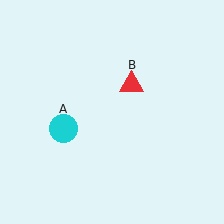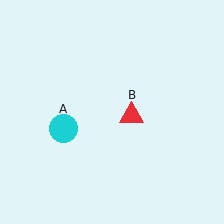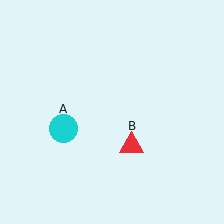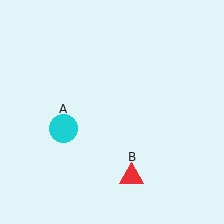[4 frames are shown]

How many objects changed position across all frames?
1 object changed position: red triangle (object B).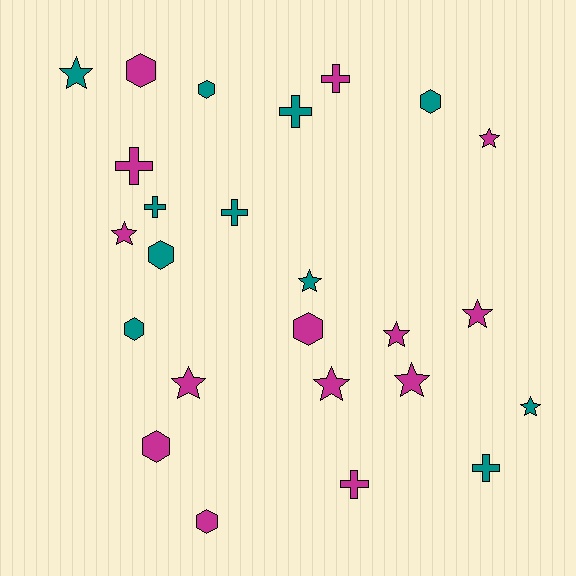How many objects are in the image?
There are 25 objects.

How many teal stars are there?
There are 3 teal stars.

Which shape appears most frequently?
Star, with 10 objects.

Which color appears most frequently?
Magenta, with 14 objects.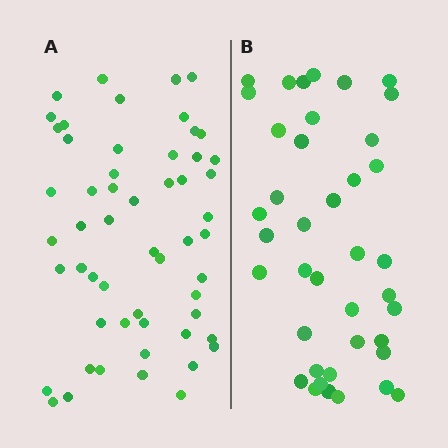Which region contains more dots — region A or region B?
Region A (the left region) has more dots.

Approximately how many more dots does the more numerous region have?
Region A has approximately 15 more dots than region B.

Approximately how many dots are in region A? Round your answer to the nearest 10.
About 60 dots. (The exact count is 55, which rounds to 60.)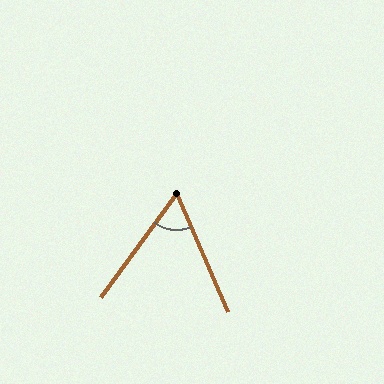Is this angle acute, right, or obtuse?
It is acute.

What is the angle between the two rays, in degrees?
Approximately 60 degrees.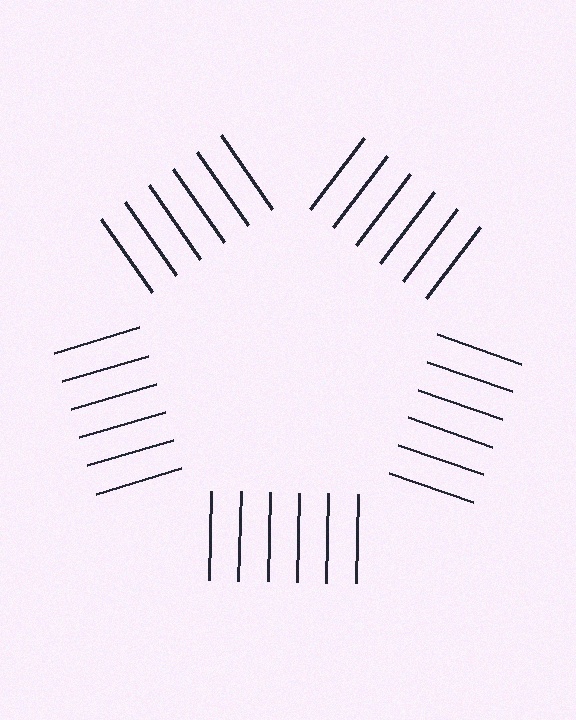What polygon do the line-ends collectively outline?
An illusory pentagon — the line segments terminate on its edges but no continuous stroke is drawn.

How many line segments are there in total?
30 — 6 along each of the 5 edges.